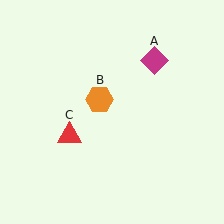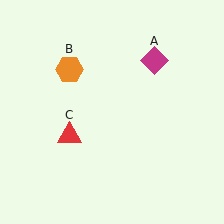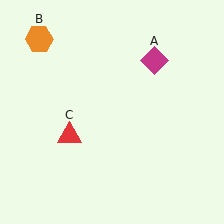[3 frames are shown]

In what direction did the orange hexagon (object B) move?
The orange hexagon (object B) moved up and to the left.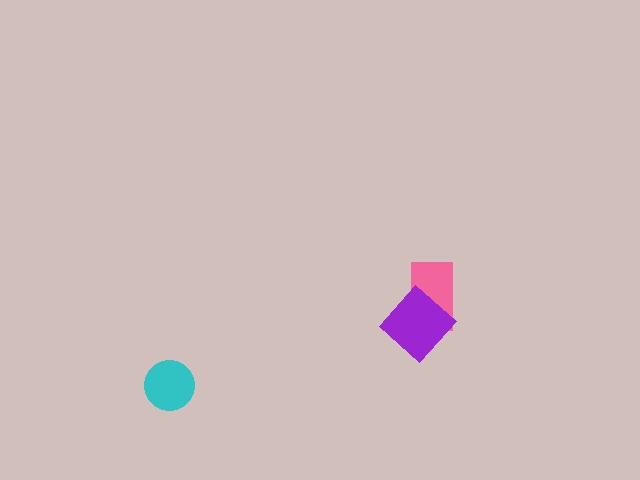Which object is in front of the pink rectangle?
The purple diamond is in front of the pink rectangle.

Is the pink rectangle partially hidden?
Yes, it is partially covered by another shape.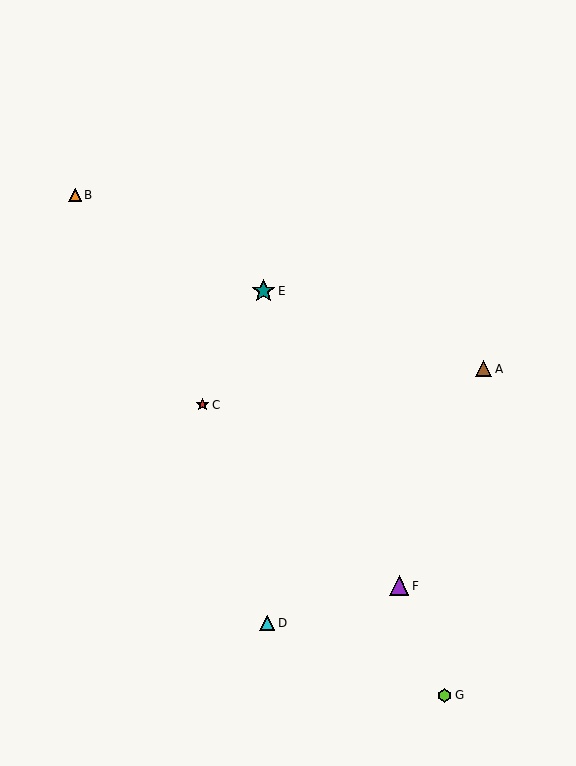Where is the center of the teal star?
The center of the teal star is at (264, 291).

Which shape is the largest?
The teal star (labeled E) is the largest.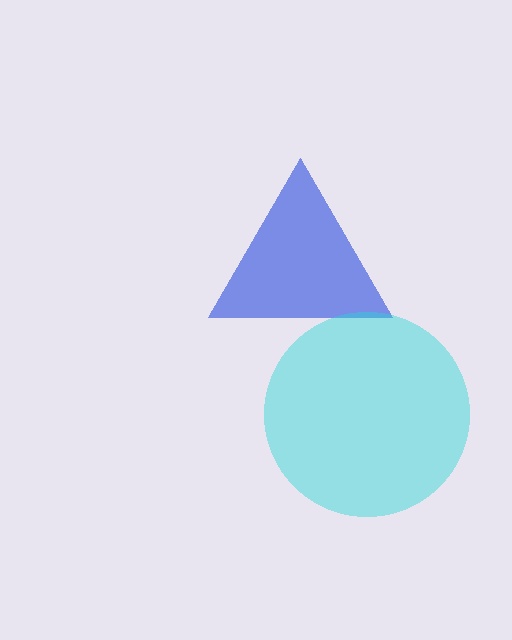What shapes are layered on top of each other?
The layered shapes are: a blue triangle, a cyan circle.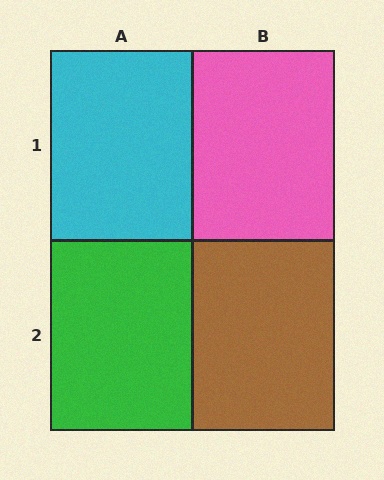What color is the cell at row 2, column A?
Green.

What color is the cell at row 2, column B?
Brown.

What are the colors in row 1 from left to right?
Cyan, pink.